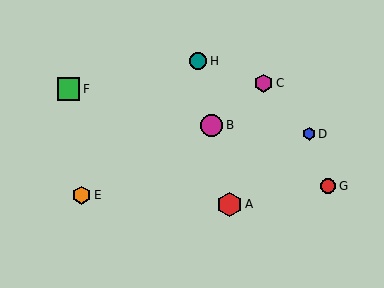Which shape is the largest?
The red hexagon (labeled A) is the largest.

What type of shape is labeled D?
Shape D is a blue hexagon.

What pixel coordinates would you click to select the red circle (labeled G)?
Click at (328, 186) to select the red circle G.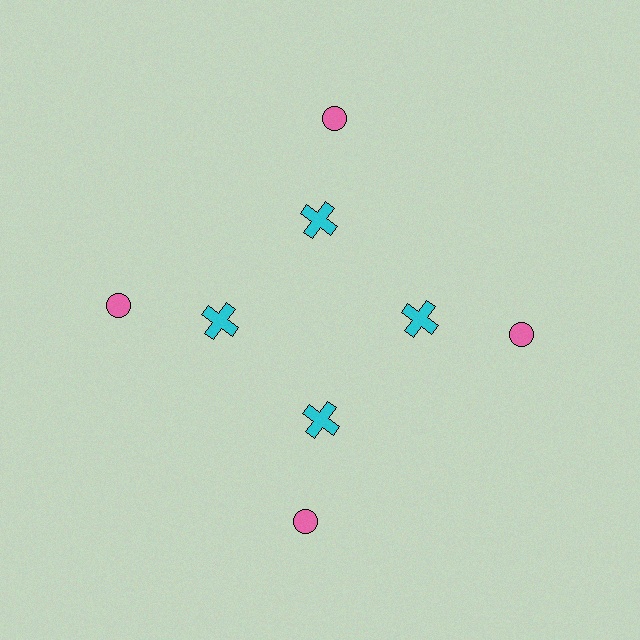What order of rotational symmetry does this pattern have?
This pattern has 4-fold rotational symmetry.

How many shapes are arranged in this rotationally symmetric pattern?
There are 8 shapes, arranged in 4 groups of 2.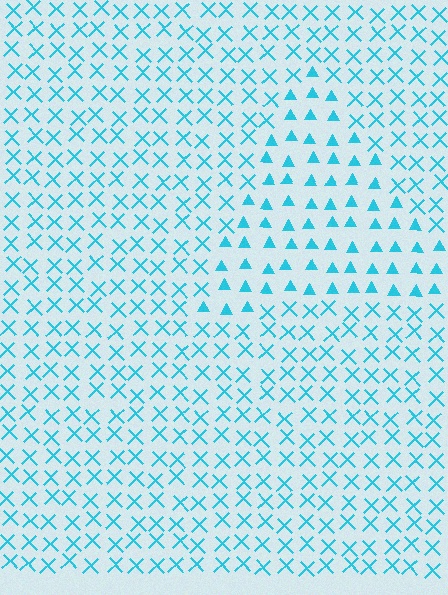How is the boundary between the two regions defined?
The boundary is defined by a change in element shape: triangles inside vs. X marks outside. All elements share the same color and spacing.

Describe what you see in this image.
The image is filled with small cyan elements arranged in a uniform grid. A triangle-shaped region contains triangles, while the surrounding area contains X marks. The boundary is defined purely by the change in element shape.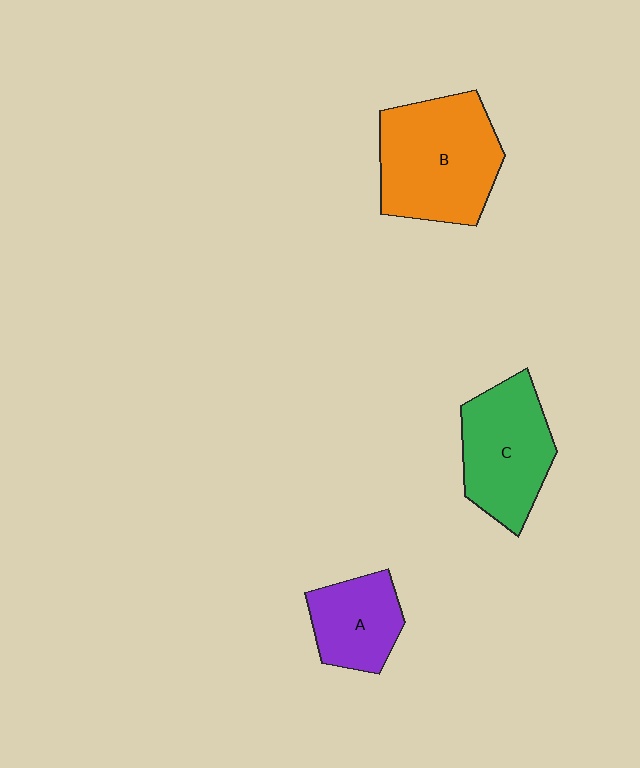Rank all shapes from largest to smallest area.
From largest to smallest: B (orange), C (green), A (purple).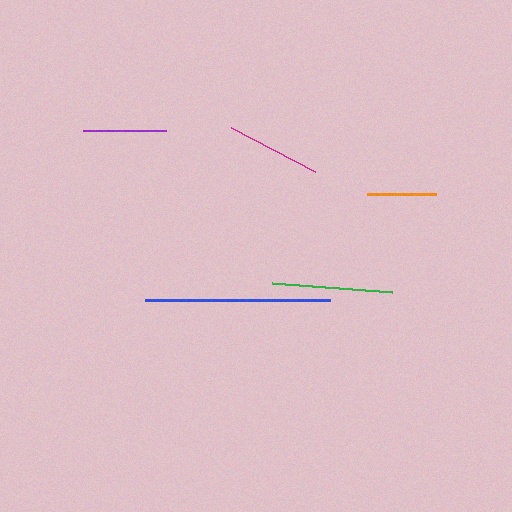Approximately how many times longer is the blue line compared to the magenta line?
The blue line is approximately 1.9 times the length of the magenta line.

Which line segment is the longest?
The blue line is the longest at approximately 185 pixels.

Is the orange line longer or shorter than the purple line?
The purple line is longer than the orange line.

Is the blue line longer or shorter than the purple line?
The blue line is longer than the purple line.